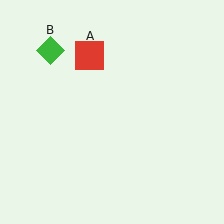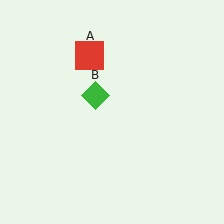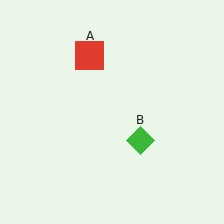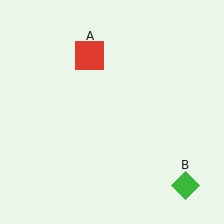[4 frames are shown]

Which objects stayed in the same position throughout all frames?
Red square (object A) remained stationary.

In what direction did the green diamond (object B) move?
The green diamond (object B) moved down and to the right.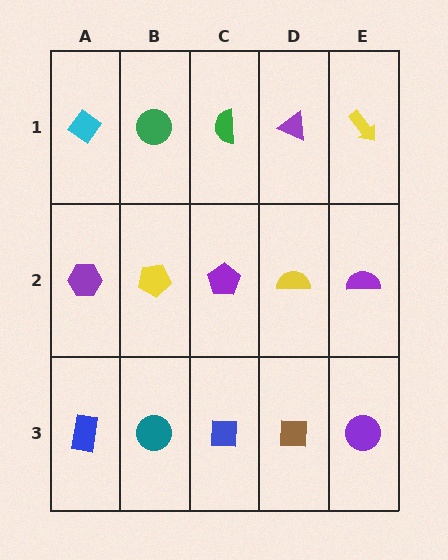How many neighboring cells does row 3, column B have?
3.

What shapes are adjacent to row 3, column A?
A purple hexagon (row 2, column A), a teal circle (row 3, column B).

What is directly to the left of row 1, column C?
A green circle.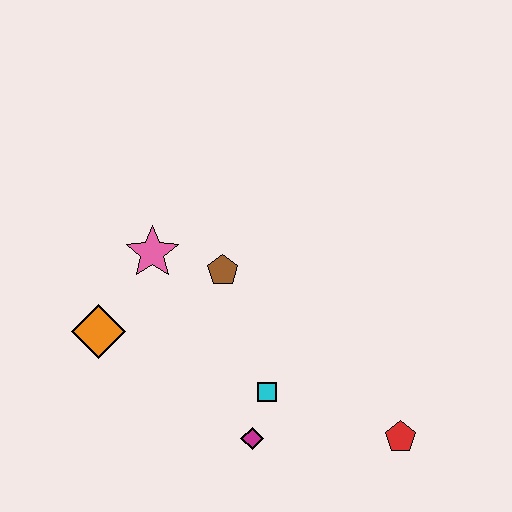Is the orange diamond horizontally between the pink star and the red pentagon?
No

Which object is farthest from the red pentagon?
The orange diamond is farthest from the red pentagon.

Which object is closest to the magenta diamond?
The cyan square is closest to the magenta diamond.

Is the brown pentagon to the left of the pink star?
No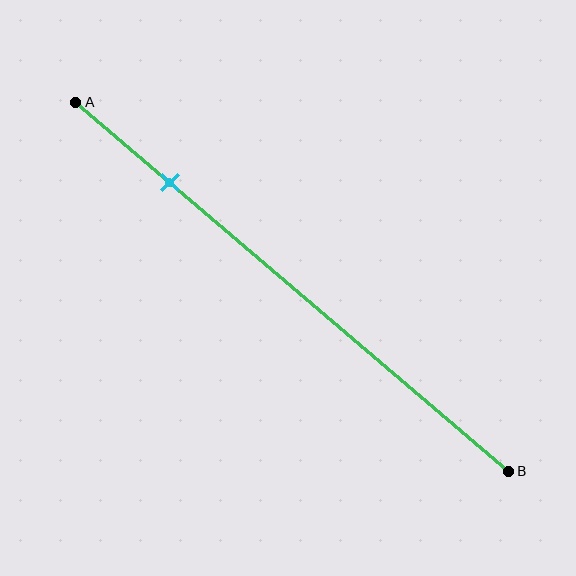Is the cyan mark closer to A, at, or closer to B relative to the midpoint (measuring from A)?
The cyan mark is closer to point A than the midpoint of segment AB.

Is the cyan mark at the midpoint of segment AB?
No, the mark is at about 20% from A, not at the 50% midpoint.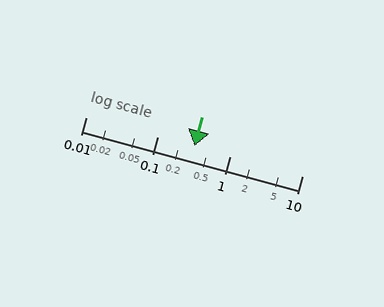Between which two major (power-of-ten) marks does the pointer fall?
The pointer is between 0.1 and 1.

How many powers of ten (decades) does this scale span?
The scale spans 3 decades, from 0.01 to 10.